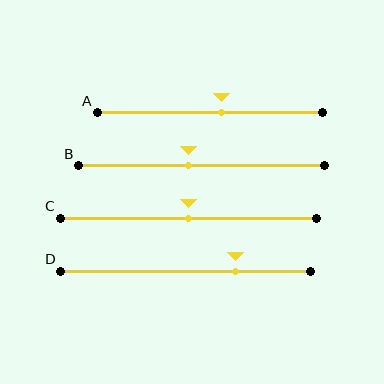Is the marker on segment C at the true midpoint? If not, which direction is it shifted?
Yes, the marker on segment C is at the true midpoint.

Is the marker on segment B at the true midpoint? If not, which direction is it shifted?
No, the marker on segment B is shifted to the left by about 5% of the segment length.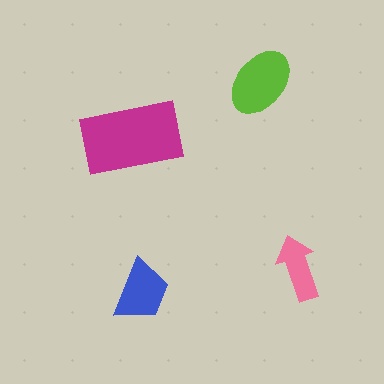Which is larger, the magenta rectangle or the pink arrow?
The magenta rectangle.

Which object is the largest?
The magenta rectangle.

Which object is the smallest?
The pink arrow.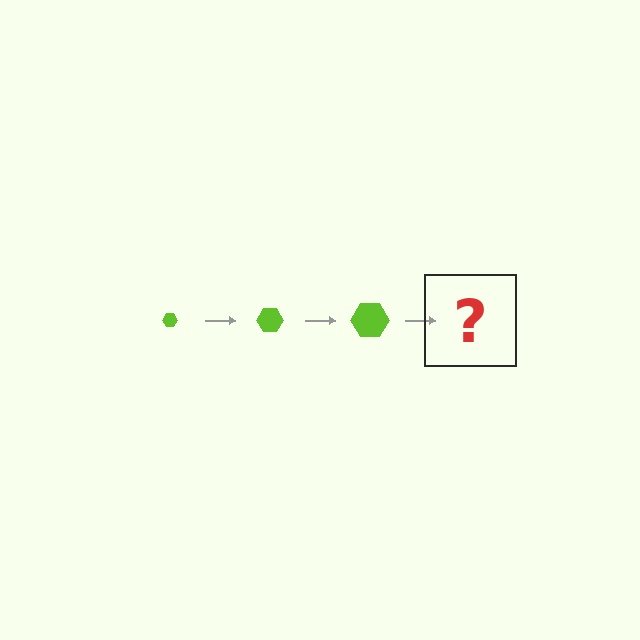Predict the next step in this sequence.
The next step is a lime hexagon, larger than the previous one.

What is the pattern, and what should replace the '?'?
The pattern is that the hexagon gets progressively larger each step. The '?' should be a lime hexagon, larger than the previous one.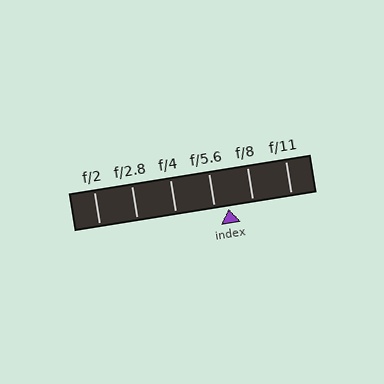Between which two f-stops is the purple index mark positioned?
The index mark is between f/5.6 and f/8.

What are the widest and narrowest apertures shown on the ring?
The widest aperture shown is f/2 and the narrowest is f/11.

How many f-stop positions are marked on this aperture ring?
There are 6 f-stop positions marked.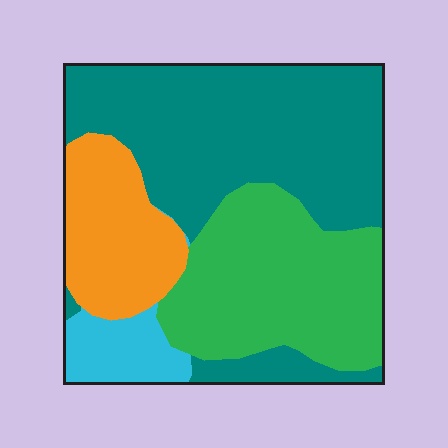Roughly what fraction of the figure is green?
Green takes up between a quarter and a half of the figure.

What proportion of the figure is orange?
Orange covers 16% of the figure.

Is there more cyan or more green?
Green.